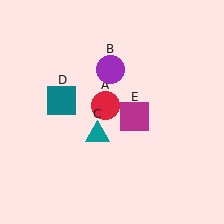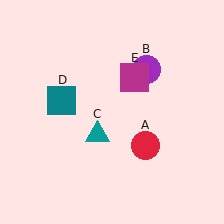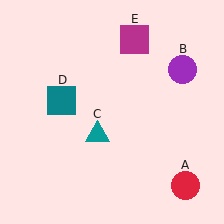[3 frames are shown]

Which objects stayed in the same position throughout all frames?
Teal triangle (object C) and teal square (object D) remained stationary.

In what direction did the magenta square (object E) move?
The magenta square (object E) moved up.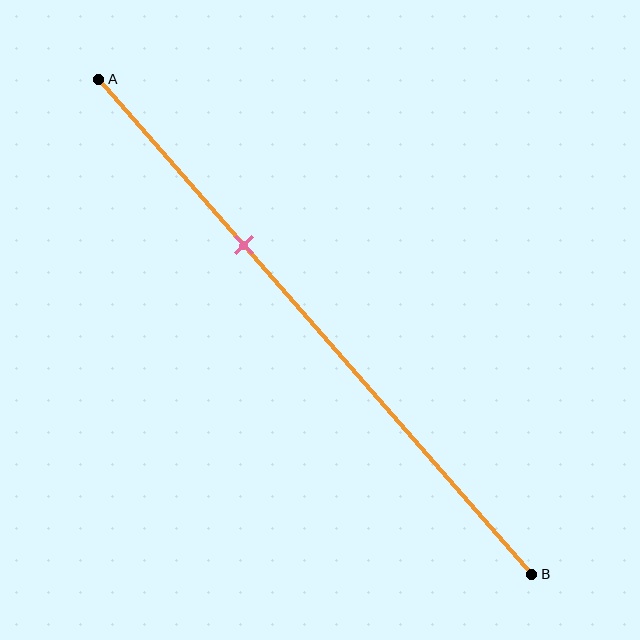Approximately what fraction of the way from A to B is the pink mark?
The pink mark is approximately 35% of the way from A to B.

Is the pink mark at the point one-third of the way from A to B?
Yes, the mark is approximately at the one-third point.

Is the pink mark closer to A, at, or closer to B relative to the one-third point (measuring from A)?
The pink mark is approximately at the one-third point of segment AB.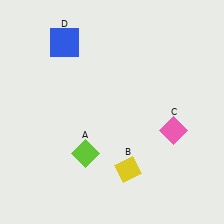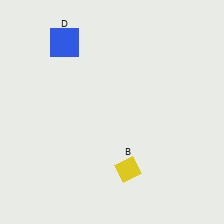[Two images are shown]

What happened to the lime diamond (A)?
The lime diamond (A) was removed in Image 2. It was in the bottom-left area of Image 1.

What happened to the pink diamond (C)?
The pink diamond (C) was removed in Image 2. It was in the bottom-right area of Image 1.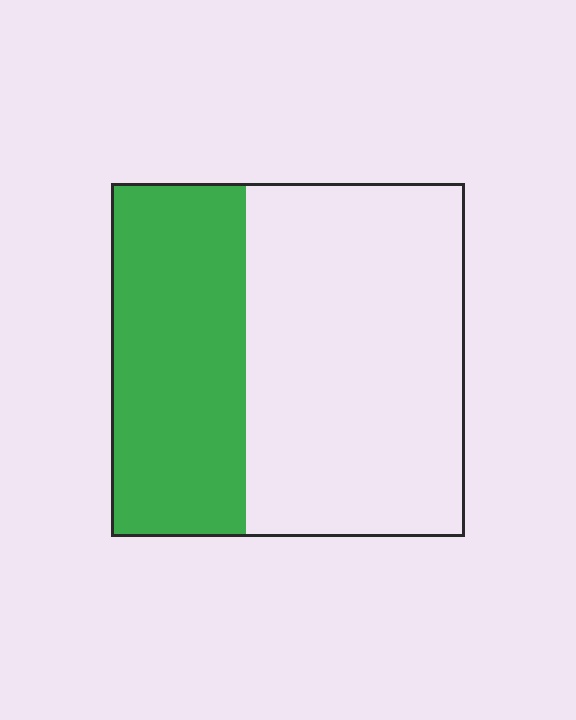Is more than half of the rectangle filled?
No.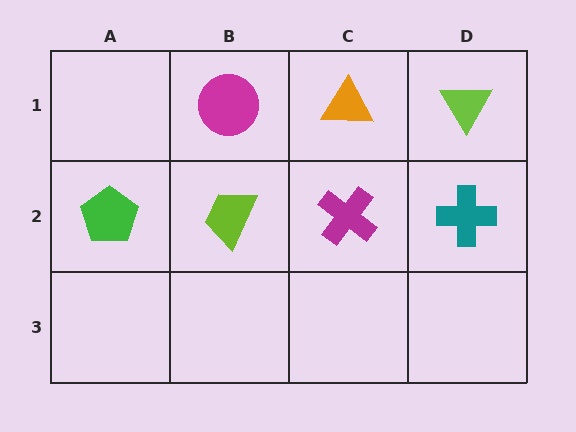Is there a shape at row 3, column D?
No, that cell is empty.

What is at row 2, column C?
A magenta cross.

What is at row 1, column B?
A magenta circle.